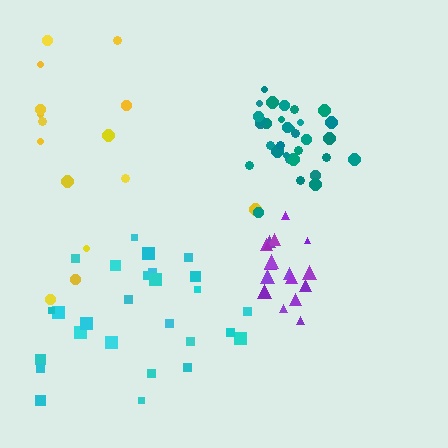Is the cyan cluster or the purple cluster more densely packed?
Purple.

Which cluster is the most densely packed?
Teal.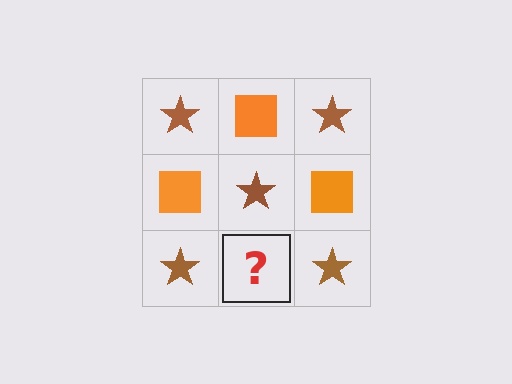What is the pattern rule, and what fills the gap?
The rule is that it alternates brown star and orange square in a checkerboard pattern. The gap should be filled with an orange square.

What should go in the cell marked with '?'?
The missing cell should contain an orange square.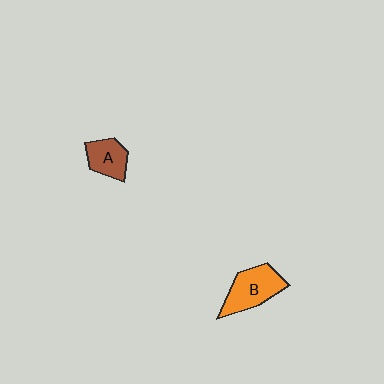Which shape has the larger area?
Shape B (orange).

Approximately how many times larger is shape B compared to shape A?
Approximately 1.4 times.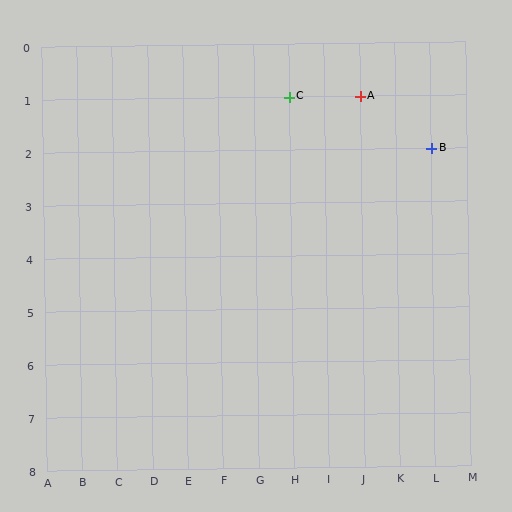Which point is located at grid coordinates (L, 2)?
Point B is at (L, 2).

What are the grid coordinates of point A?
Point A is at grid coordinates (J, 1).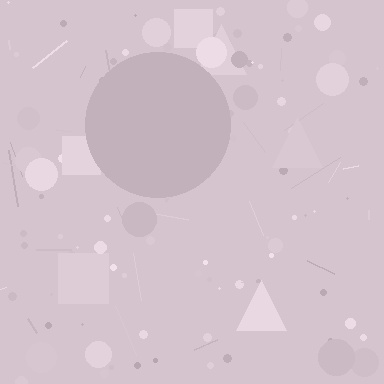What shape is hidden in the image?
A circle is hidden in the image.